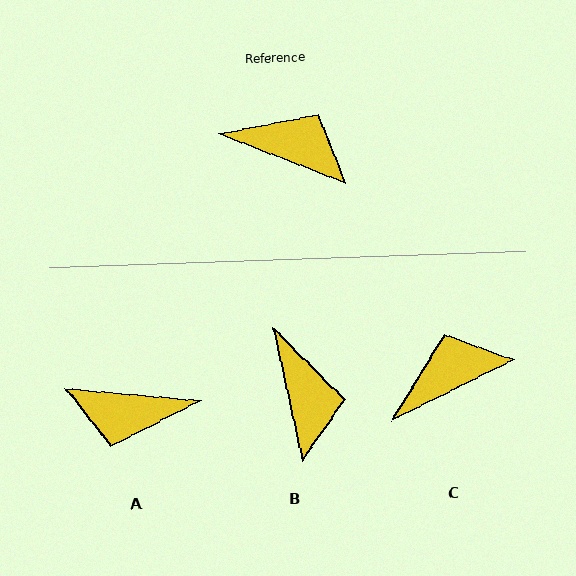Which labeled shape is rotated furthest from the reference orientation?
A, about 164 degrees away.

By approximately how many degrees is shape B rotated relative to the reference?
Approximately 56 degrees clockwise.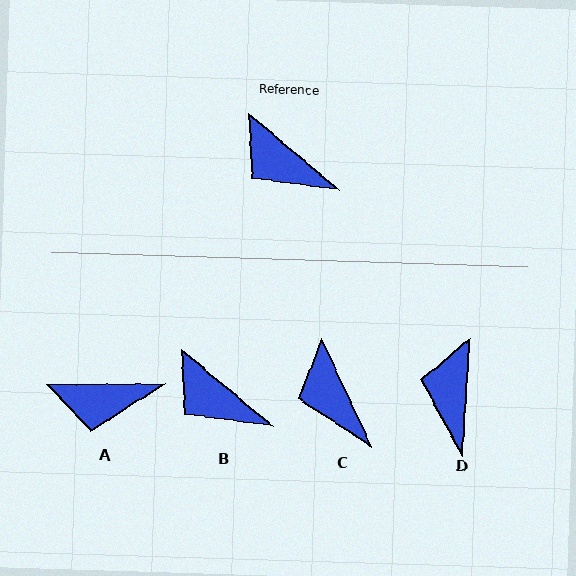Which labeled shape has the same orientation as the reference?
B.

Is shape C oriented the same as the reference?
No, it is off by about 25 degrees.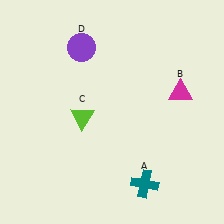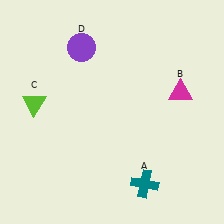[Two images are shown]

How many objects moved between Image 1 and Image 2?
1 object moved between the two images.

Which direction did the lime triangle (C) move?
The lime triangle (C) moved left.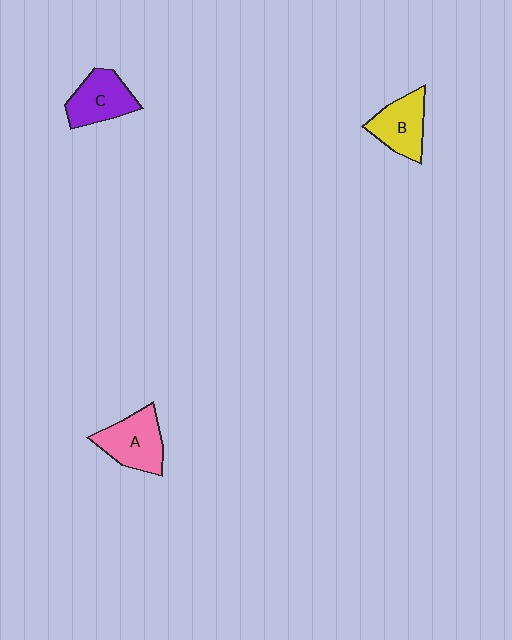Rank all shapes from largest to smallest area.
From largest to smallest: A (pink), C (purple), B (yellow).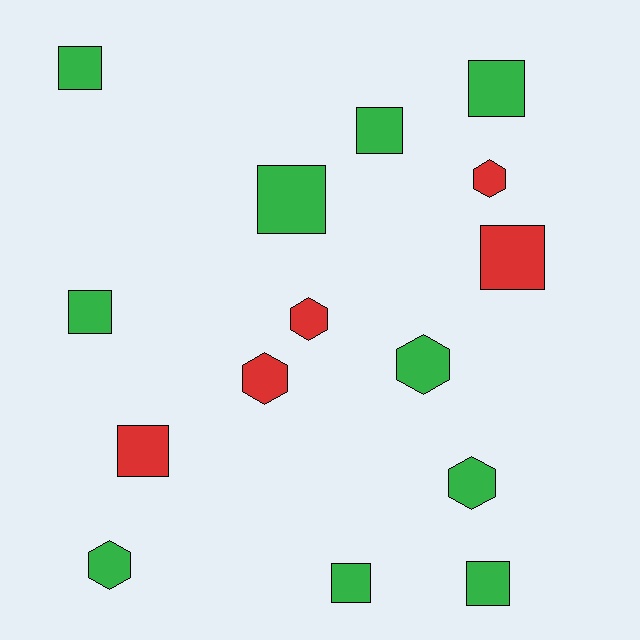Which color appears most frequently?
Green, with 10 objects.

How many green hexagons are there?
There are 3 green hexagons.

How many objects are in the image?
There are 15 objects.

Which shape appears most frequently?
Square, with 9 objects.